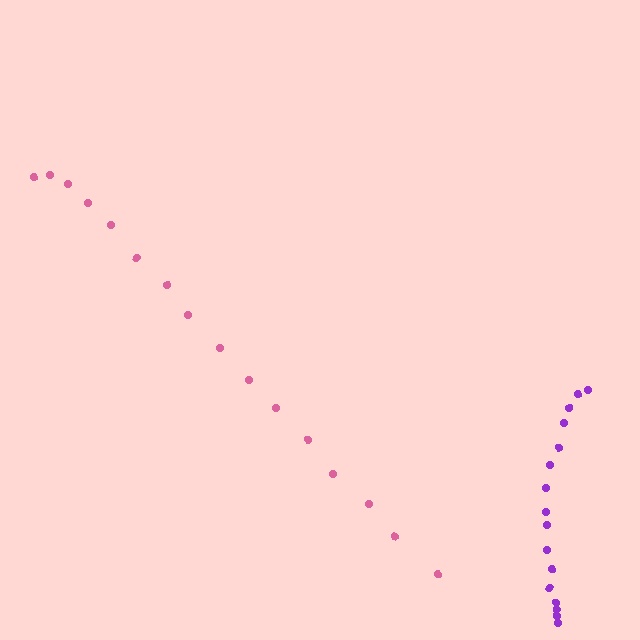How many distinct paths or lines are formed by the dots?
There are 2 distinct paths.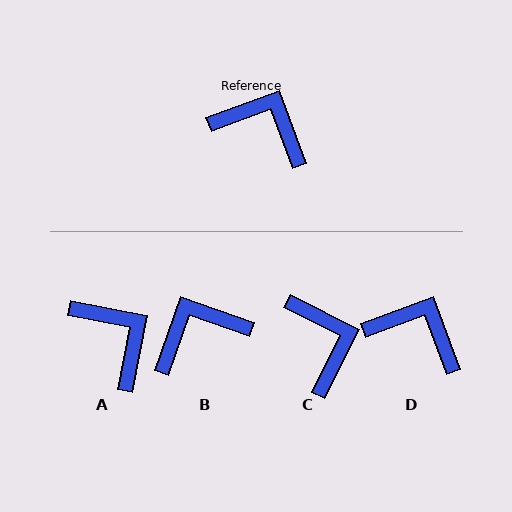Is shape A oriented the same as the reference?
No, it is off by about 31 degrees.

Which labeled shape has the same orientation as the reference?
D.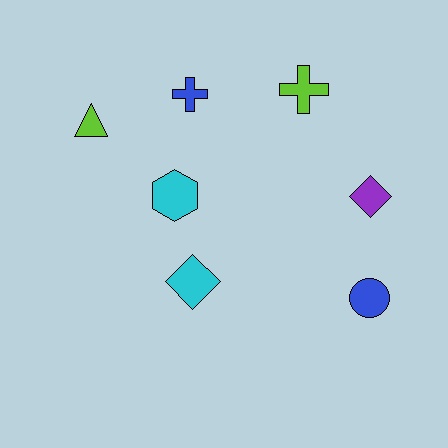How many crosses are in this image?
There are 2 crosses.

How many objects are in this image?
There are 7 objects.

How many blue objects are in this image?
There are 2 blue objects.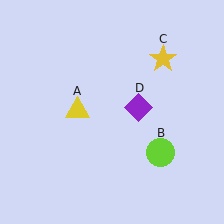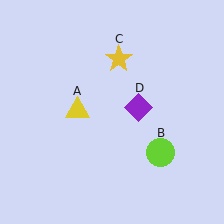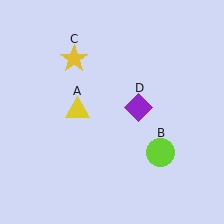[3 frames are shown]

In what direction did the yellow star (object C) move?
The yellow star (object C) moved left.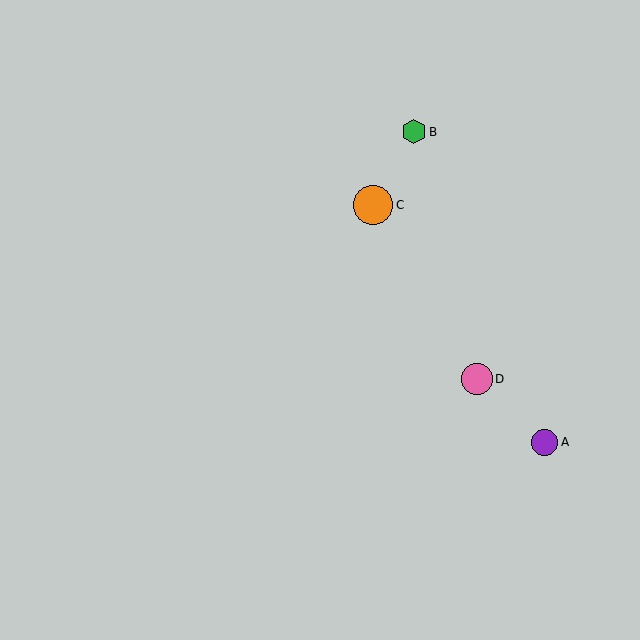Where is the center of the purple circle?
The center of the purple circle is at (545, 442).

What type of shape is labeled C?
Shape C is an orange circle.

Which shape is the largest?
The orange circle (labeled C) is the largest.